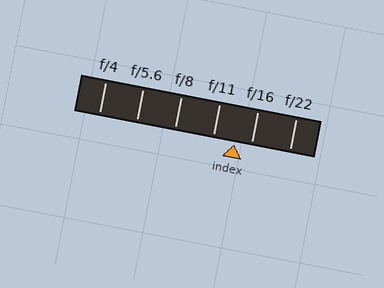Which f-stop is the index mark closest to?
The index mark is closest to f/16.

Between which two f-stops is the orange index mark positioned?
The index mark is between f/11 and f/16.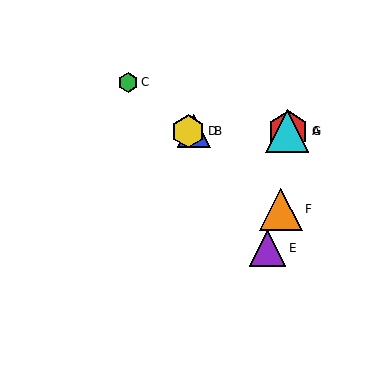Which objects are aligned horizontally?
Objects A, B, D, G are aligned horizontally.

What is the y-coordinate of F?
Object F is at y≈209.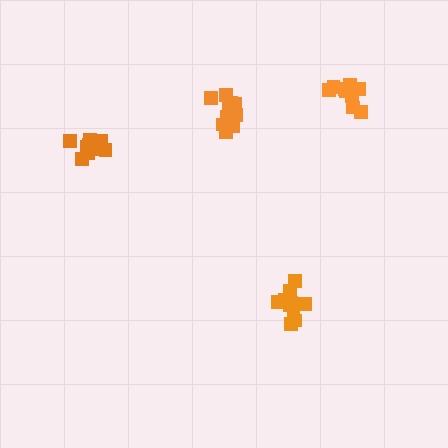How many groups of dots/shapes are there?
There are 4 groups.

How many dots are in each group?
Group 1: 15 dots, Group 2: 13 dots, Group 3: 12 dots, Group 4: 10 dots (50 total).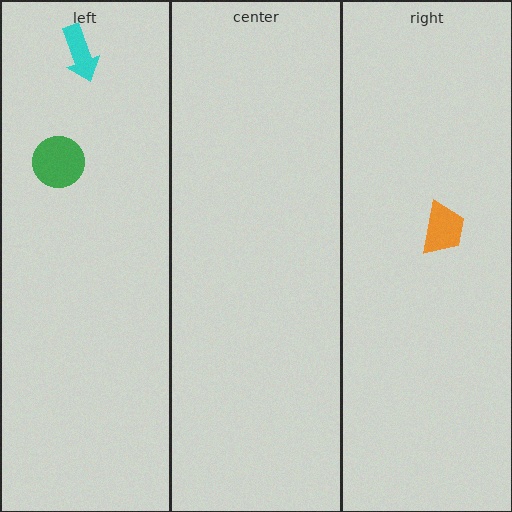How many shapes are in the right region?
1.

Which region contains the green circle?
The left region.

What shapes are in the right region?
The orange trapezoid.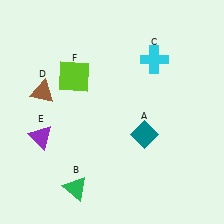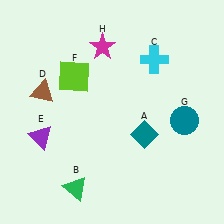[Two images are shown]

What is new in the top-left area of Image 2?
A magenta star (H) was added in the top-left area of Image 2.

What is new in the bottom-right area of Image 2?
A teal circle (G) was added in the bottom-right area of Image 2.